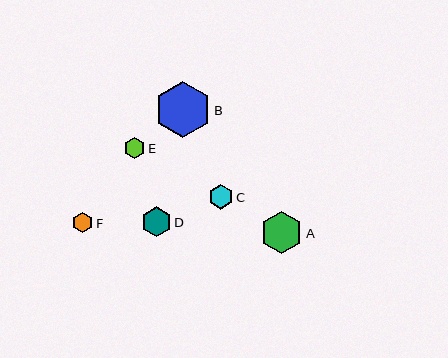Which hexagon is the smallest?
Hexagon F is the smallest with a size of approximately 20 pixels.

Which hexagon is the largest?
Hexagon B is the largest with a size of approximately 56 pixels.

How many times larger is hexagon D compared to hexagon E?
Hexagon D is approximately 1.4 times the size of hexagon E.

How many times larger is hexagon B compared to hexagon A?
Hexagon B is approximately 1.3 times the size of hexagon A.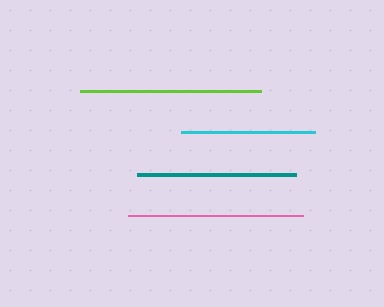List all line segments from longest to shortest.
From longest to shortest: lime, pink, teal, cyan.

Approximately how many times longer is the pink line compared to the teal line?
The pink line is approximately 1.1 times the length of the teal line.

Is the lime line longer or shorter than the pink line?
The lime line is longer than the pink line.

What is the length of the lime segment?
The lime segment is approximately 181 pixels long.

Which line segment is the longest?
The lime line is the longest at approximately 181 pixels.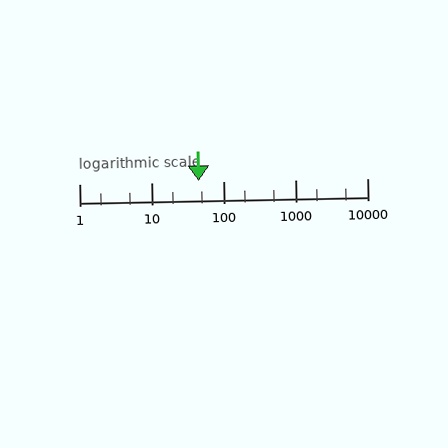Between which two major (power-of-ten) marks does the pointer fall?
The pointer is between 10 and 100.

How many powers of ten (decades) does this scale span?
The scale spans 4 decades, from 1 to 10000.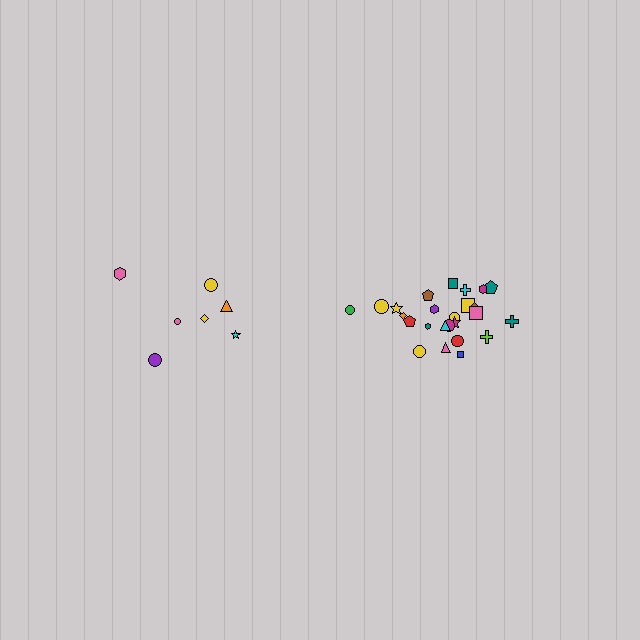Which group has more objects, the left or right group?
The right group.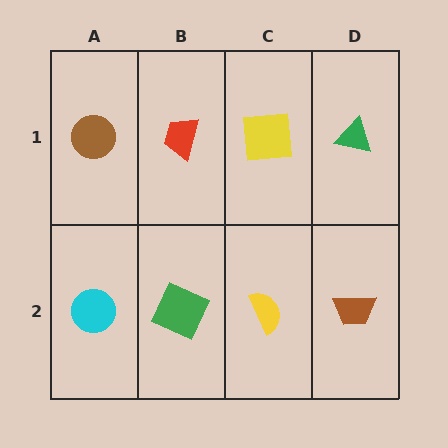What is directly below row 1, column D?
A brown trapezoid.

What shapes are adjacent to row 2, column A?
A brown circle (row 1, column A), a green square (row 2, column B).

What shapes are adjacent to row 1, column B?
A green square (row 2, column B), a brown circle (row 1, column A), a yellow square (row 1, column C).